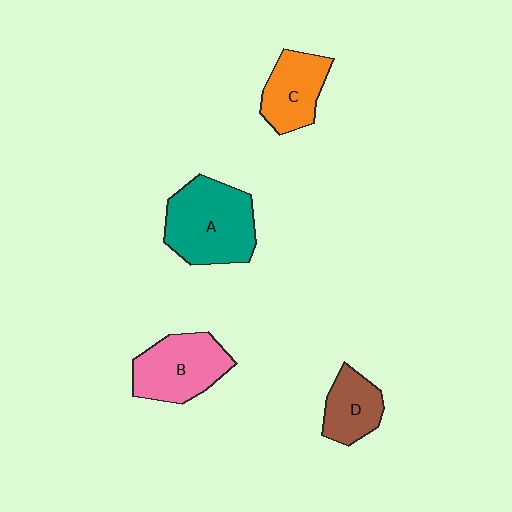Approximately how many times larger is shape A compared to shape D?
Approximately 1.9 times.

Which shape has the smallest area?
Shape D (brown).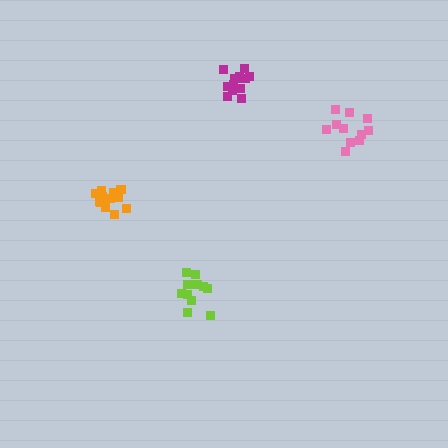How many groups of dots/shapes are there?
There are 4 groups.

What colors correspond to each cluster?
The clusters are colored: magenta, lime, orange, pink.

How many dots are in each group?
Group 1: 14 dots, Group 2: 11 dots, Group 3: 14 dots, Group 4: 11 dots (50 total).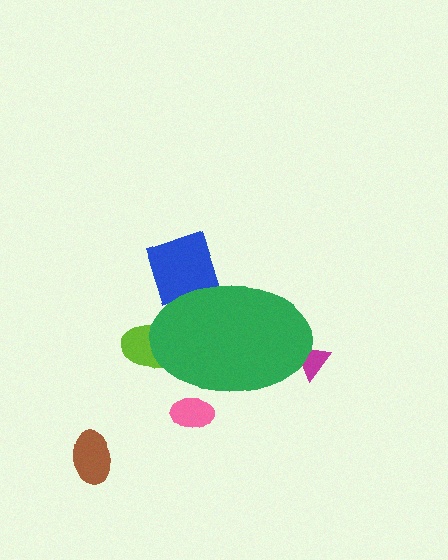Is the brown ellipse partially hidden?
No, the brown ellipse is fully visible.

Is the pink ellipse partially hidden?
Yes, the pink ellipse is partially hidden behind the green ellipse.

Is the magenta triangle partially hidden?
Yes, the magenta triangle is partially hidden behind the green ellipse.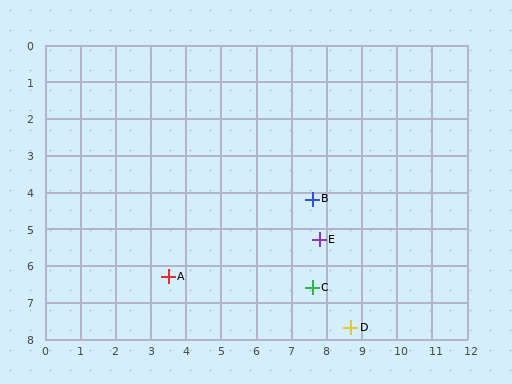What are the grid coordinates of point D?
Point D is at approximately (8.7, 7.7).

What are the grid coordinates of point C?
Point C is at approximately (7.6, 6.6).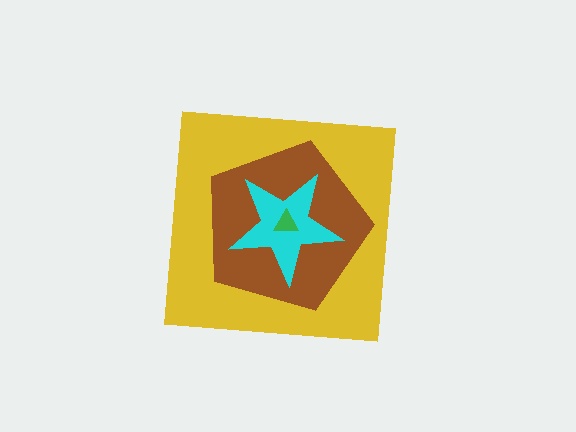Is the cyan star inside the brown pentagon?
Yes.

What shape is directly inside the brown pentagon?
The cyan star.